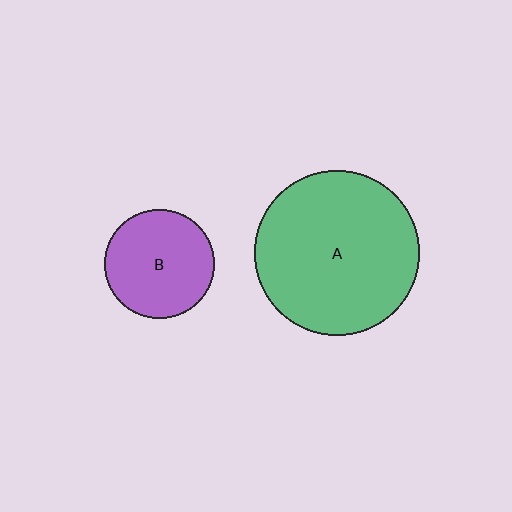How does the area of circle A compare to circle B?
Approximately 2.3 times.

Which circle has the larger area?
Circle A (green).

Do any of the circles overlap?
No, none of the circles overlap.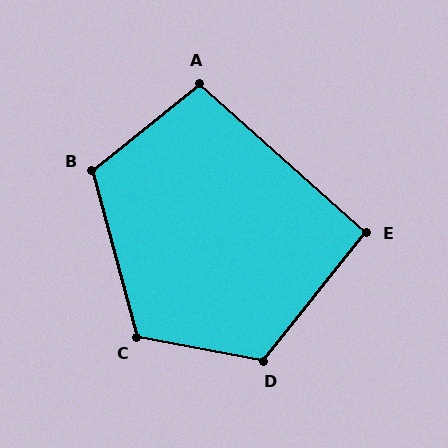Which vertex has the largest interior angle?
D, at approximately 118 degrees.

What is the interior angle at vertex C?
Approximately 116 degrees (obtuse).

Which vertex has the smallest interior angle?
E, at approximately 93 degrees.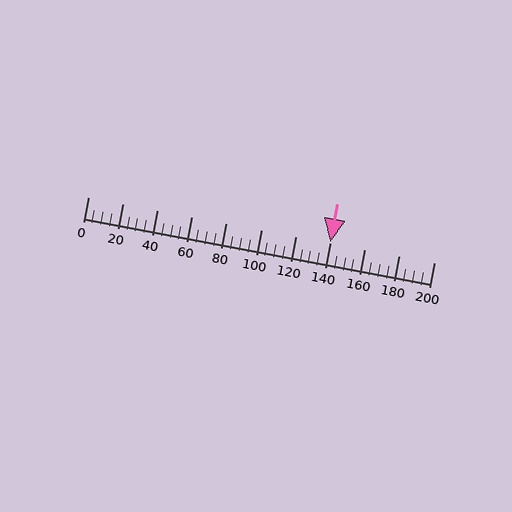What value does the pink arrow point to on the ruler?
The pink arrow points to approximately 140.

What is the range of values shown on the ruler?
The ruler shows values from 0 to 200.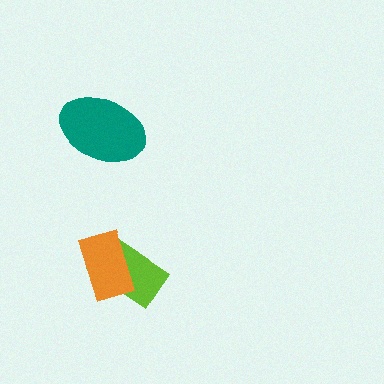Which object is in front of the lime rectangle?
The orange rectangle is in front of the lime rectangle.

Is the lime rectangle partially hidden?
Yes, it is partially covered by another shape.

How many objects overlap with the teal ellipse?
0 objects overlap with the teal ellipse.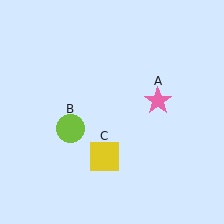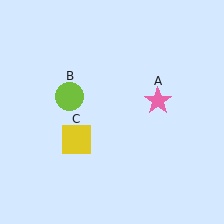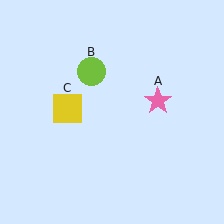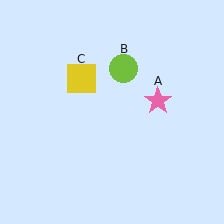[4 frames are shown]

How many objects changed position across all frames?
2 objects changed position: lime circle (object B), yellow square (object C).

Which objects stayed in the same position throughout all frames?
Pink star (object A) remained stationary.